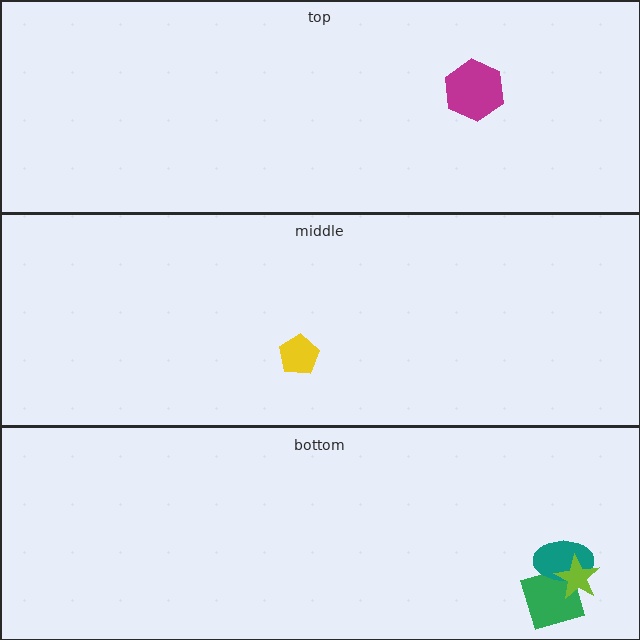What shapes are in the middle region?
The yellow pentagon.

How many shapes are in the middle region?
1.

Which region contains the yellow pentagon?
The middle region.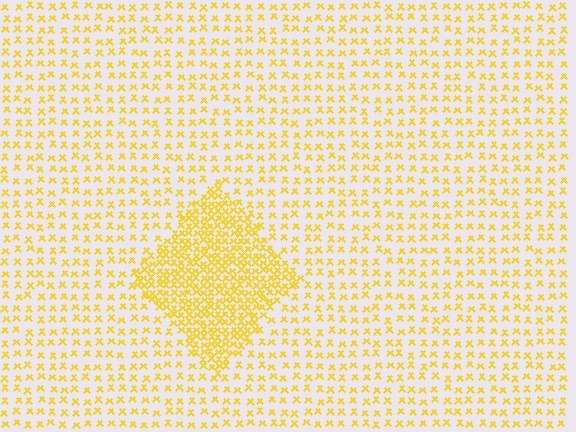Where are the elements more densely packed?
The elements are more densely packed inside the diamond boundary.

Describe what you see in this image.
The image contains small yellow elements arranged at two different densities. A diamond-shaped region is visible where the elements are more densely packed than the surrounding area.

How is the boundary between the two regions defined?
The boundary is defined by a change in element density (approximately 2.5x ratio). All elements are the same color, size, and shape.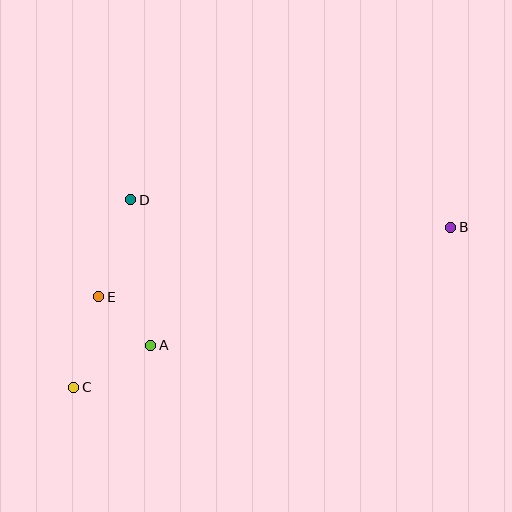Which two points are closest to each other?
Points A and E are closest to each other.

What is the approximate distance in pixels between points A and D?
The distance between A and D is approximately 147 pixels.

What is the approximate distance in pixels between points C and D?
The distance between C and D is approximately 196 pixels.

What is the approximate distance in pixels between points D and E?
The distance between D and E is approximately 102 pixels.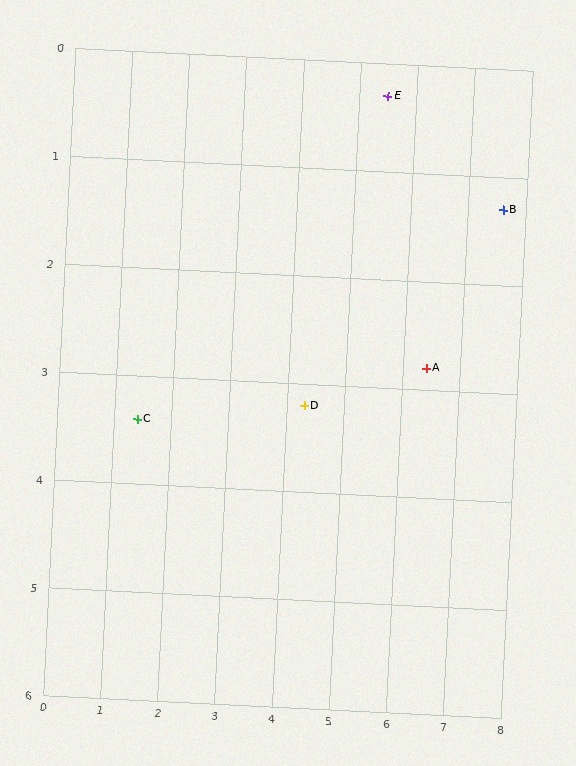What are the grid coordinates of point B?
Point B is at approximately (7.6, 1.3).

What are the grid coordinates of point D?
Point D is at approximately (4.3, 3.2).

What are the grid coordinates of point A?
Point A is at approximately (6.4, 2.8).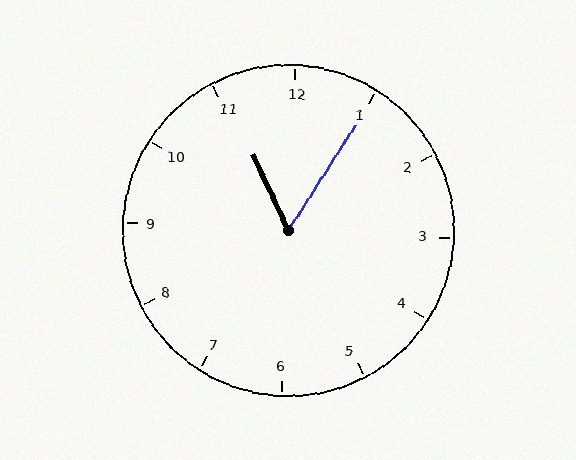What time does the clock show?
11:05.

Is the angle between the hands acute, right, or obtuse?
It is acute.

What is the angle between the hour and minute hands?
Approximately 58 degrees.